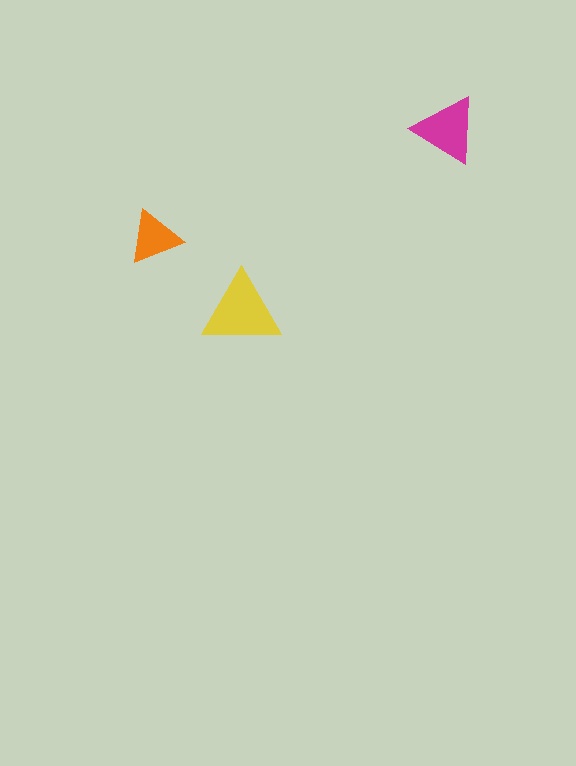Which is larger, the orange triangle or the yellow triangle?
The yellow one.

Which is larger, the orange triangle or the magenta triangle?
The magenta one.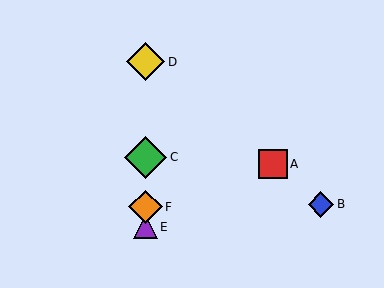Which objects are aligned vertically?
Objects C, D, E, F are aligned vertically.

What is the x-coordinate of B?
Object B is at x≈321.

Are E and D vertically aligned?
Yes, both are at x≈145.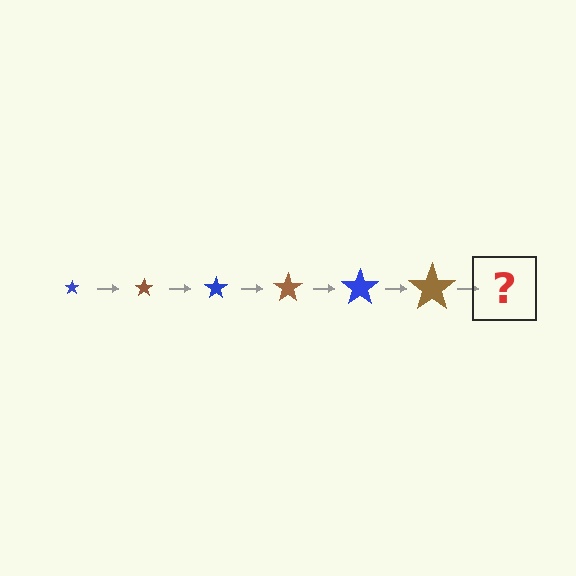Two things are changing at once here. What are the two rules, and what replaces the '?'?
The two rules are that the star grows larger each step and the color cycles through blue and brown. The '?' should be a blue star, larger than the previous one.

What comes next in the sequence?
The next element should be a blue star, larger than the previous one.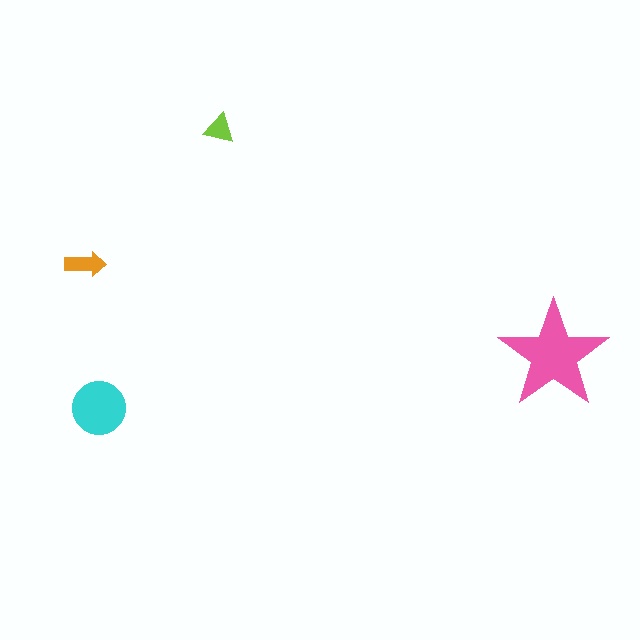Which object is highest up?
The lime triangle is topmost.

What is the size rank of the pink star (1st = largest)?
1st.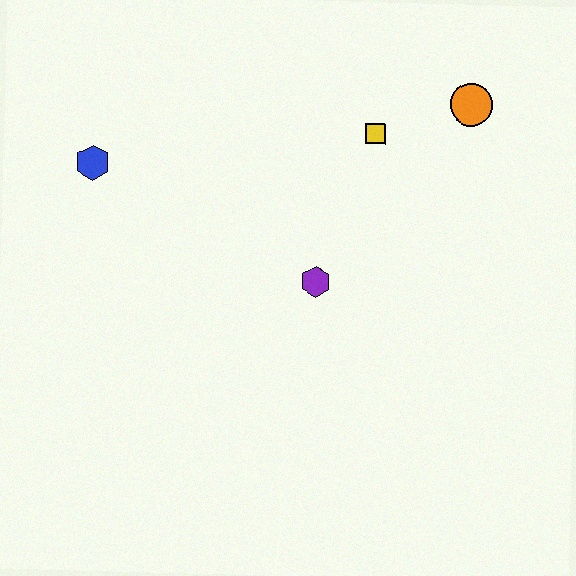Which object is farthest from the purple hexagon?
The blue hexagon is farthest from the purple hexagon.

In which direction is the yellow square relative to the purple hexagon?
The yellow square is above the purple hexagon.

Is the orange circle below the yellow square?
No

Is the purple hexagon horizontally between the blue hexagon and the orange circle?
Yes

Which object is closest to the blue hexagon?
The purple hexagon is closest to the blue hexagon.